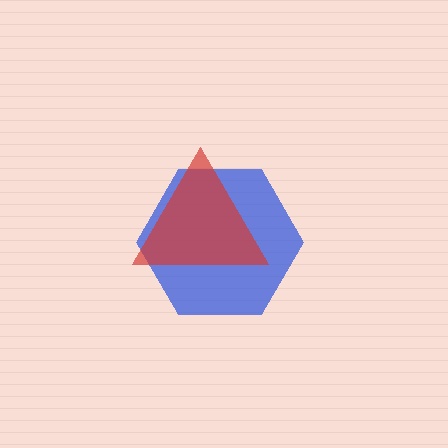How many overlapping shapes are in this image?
There are 2 overlapping shapes in the image.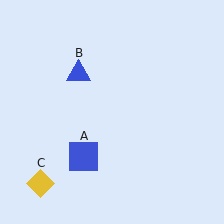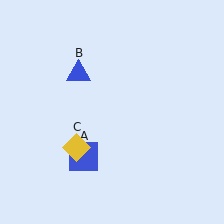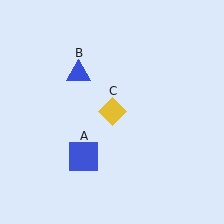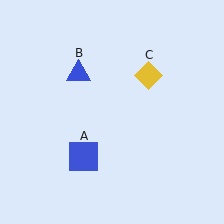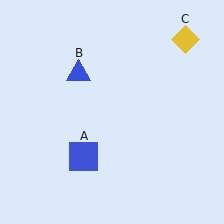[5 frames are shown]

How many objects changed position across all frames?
1 object changed position: yellow diamond (object C).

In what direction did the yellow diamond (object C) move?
The yellow diamond (object C) moved up and to the right.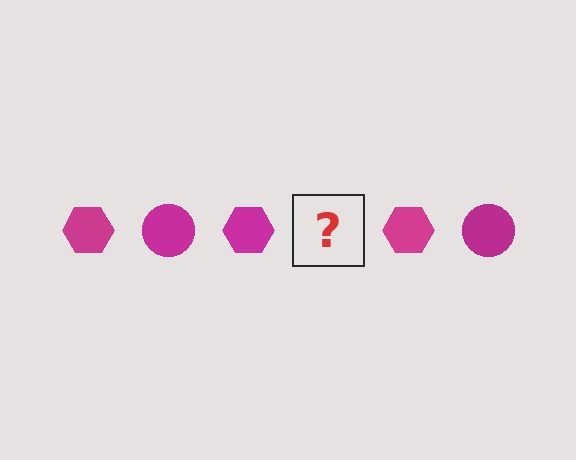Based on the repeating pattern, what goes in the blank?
The blank should be a magenta circle.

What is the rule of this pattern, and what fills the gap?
The rule is that the pattern cycles through hexagon, circle shapes in magenta. The gap should be filled with a magenta circle.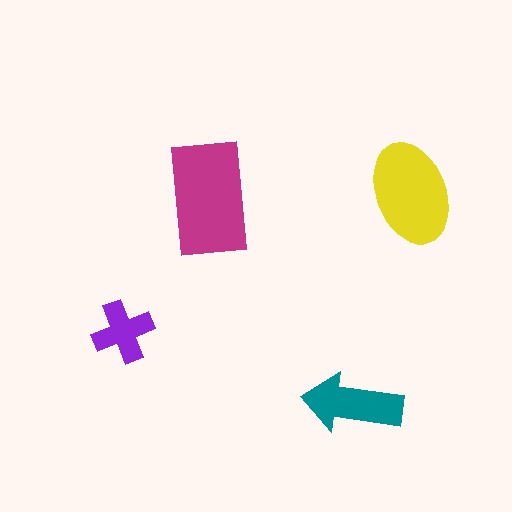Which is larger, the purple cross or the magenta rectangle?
The magenta rectangle.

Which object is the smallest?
The purple cross.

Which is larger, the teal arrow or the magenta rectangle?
The magenta rectangle.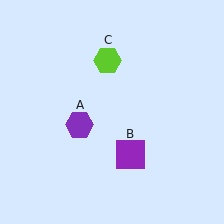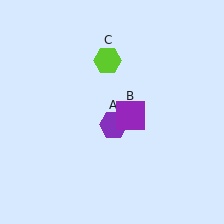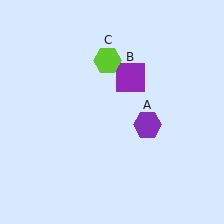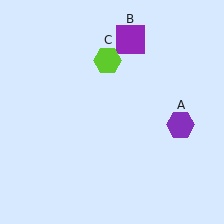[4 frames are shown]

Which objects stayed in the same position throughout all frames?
Lime hexagon (object C) remained stationary.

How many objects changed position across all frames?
2 objects changed position: purple hexagon (object A), purple square (object B).